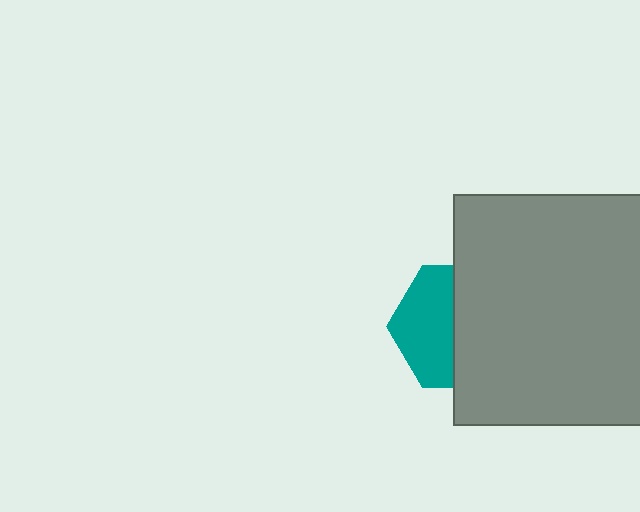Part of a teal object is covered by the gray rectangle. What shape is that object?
It is a hexagon.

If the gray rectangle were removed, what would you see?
You would see the complete teal hexagon.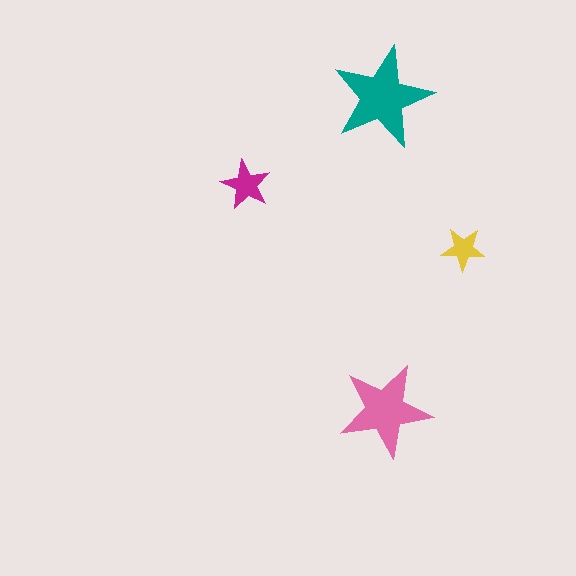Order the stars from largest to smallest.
the teal one, the pink one, the magenta one, the yellow one.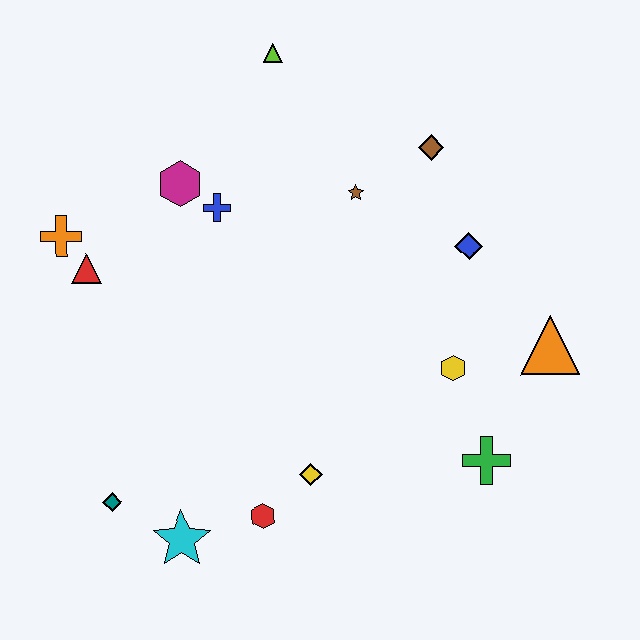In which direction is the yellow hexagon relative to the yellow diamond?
The yellow hexagon is to the right of the yellow diamond.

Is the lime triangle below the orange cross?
No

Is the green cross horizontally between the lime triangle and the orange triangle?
Yes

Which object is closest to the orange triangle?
The yellow hexagon is closest to the orange triangle.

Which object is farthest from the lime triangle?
The cyan star is farthest from the lime triangle.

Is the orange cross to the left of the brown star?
Yes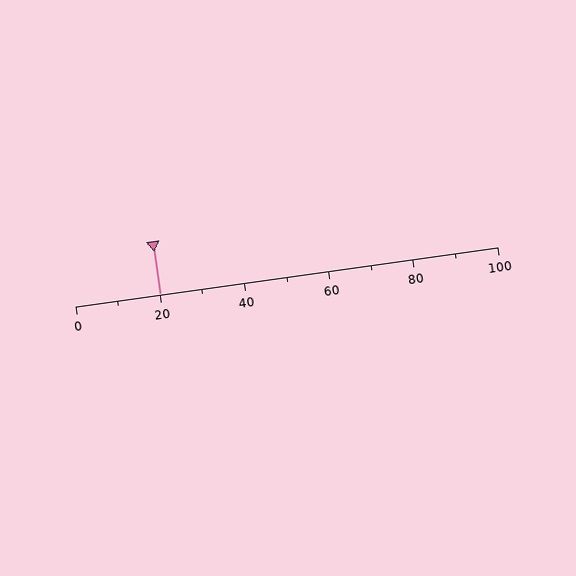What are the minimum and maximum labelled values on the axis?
The axis runs from 0 to 100.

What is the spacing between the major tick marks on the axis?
The major ticks are spaced 20 apart.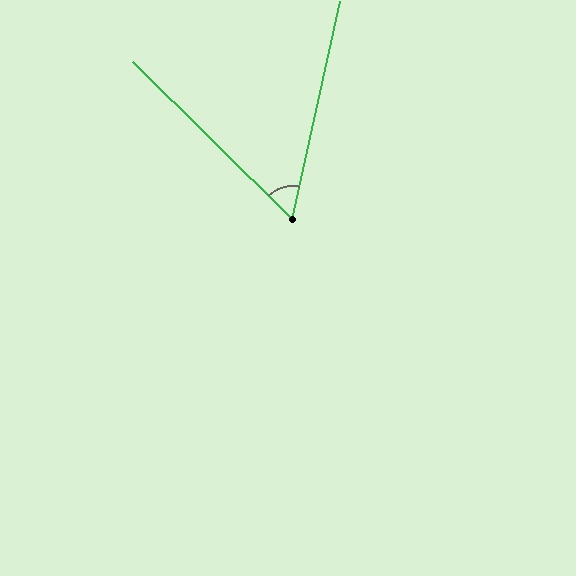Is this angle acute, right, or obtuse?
It is acute.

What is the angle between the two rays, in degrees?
Approximately 58 degrees.